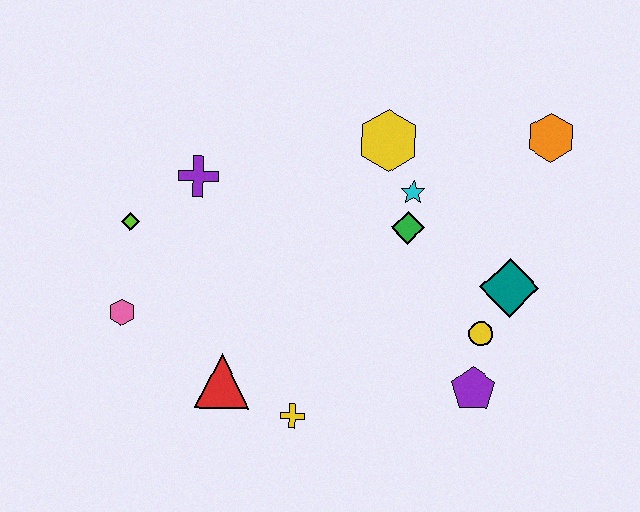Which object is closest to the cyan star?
The green diamond is closest to the cyan star.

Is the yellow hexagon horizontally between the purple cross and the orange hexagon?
Yes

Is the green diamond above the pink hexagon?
Yes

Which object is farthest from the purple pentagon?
The lime diamond is farthest from the purple pentagon.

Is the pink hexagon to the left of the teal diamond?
Yes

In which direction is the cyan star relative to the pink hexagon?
The cyan star is to the right of the pink hexagon.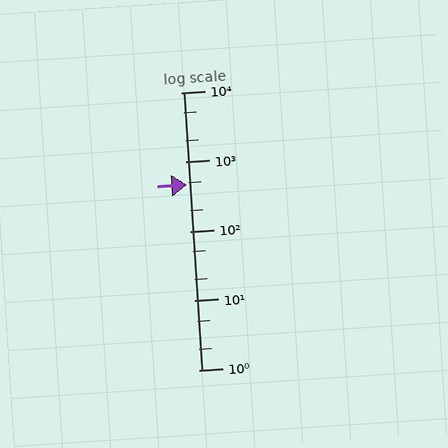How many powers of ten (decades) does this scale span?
The scale spans 4 decades, from 1 to 10000.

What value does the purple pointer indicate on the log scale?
The pointer indicates approximately 460.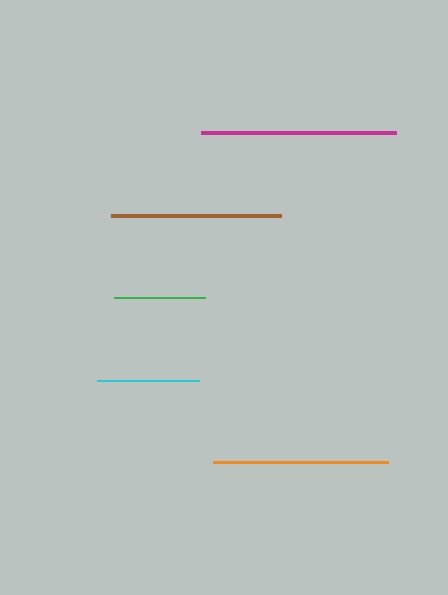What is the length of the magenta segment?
The magenta segment is approximately 196 pixels long.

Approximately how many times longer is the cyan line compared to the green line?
The cyan line is approximately 1.1 times the length of the green line.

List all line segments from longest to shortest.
From longest to shortest: magenta, orange, brown, cyan, green.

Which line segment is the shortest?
The green line is the shortest at approximately 91 pixels.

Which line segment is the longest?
The magenta line is the longest at approximately 196 pixels.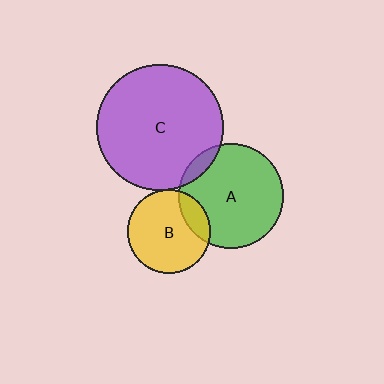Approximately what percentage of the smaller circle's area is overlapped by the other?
Approximately 10%.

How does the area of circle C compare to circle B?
Approximately 2.3 times.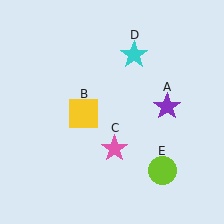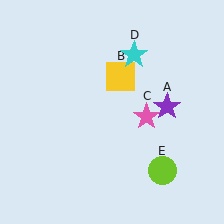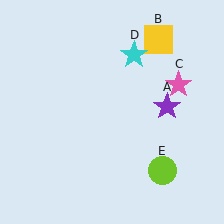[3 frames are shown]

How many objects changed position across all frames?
2 objects changed position: yellow square (object B), pink star (object C).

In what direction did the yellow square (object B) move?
The yellow square (object B) moved up and to the right.